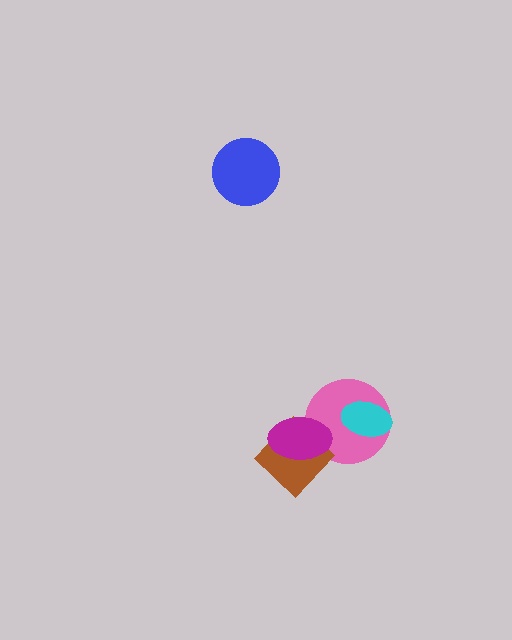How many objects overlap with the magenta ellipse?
2 objects overlap with the magenta ellipse.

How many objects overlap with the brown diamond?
1 object overlaps with the brown diamond.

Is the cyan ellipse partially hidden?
No, no other shape covers it.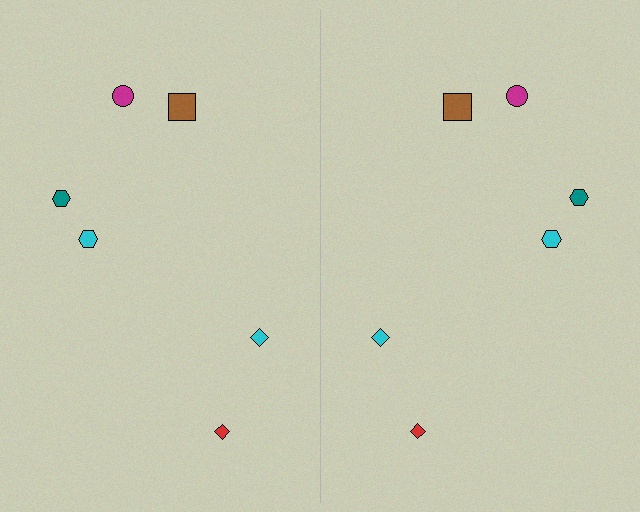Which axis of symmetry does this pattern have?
The pattern has a vertical axis of symmetry running through the center of the image.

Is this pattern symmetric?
Yes, this pattern has bilateral (reflection) symmetry.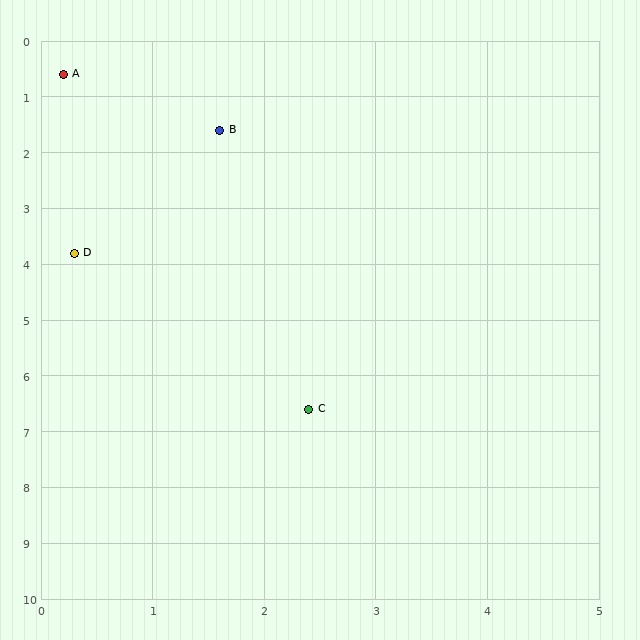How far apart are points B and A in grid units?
Points B and A are about 1.7 grid units apart.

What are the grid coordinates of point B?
Point B is at approximately (1.6, 1.6).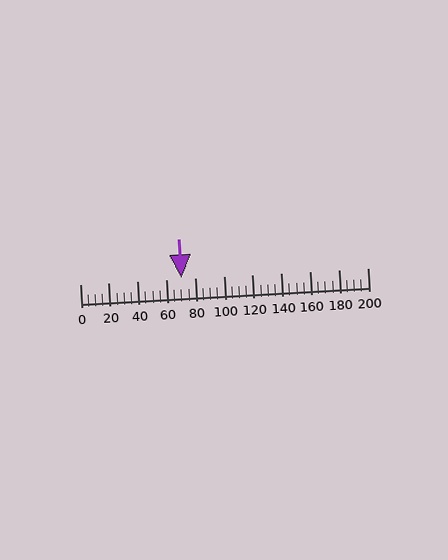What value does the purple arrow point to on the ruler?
The purple arrow points to approximately 70.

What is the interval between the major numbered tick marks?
The major tick marks are spaced 20 units apart.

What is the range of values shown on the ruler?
The ruler shows values from 0 to 200.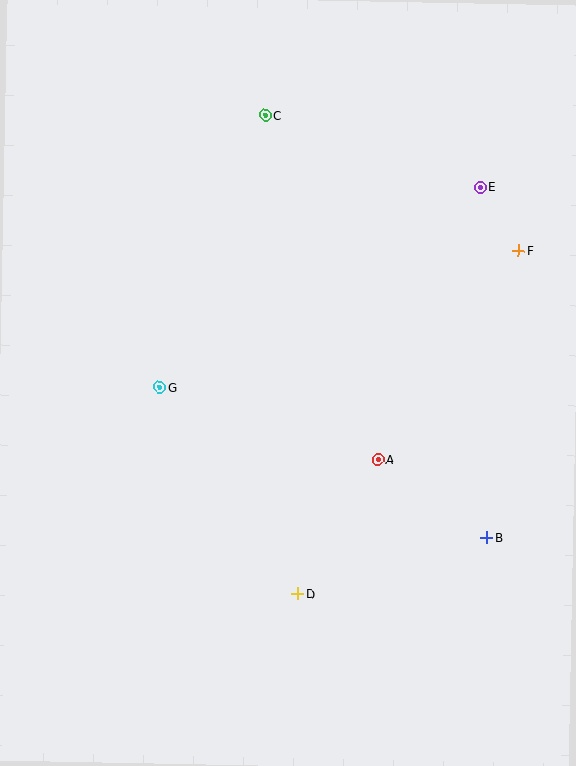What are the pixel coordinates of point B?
Point B is at (487, 538).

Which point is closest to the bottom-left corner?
Point D is closest to the bottom-left corner.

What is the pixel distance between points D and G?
The distance between D and G is 249 pixels.